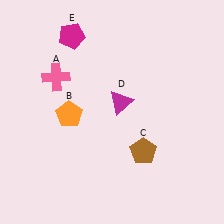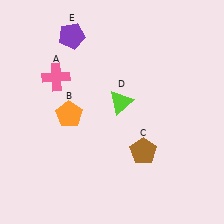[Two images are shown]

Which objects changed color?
D changed from magenta to lime. E changed from magenta to purple.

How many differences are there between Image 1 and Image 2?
There are 2 differences between the two images.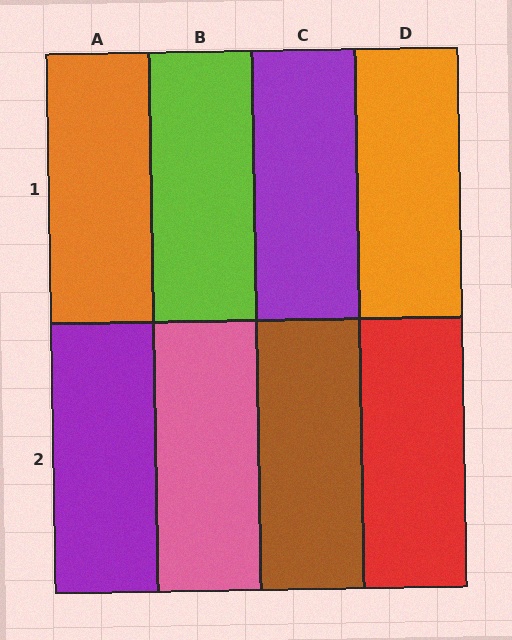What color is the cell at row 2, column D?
Red.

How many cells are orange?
2 cells are orange.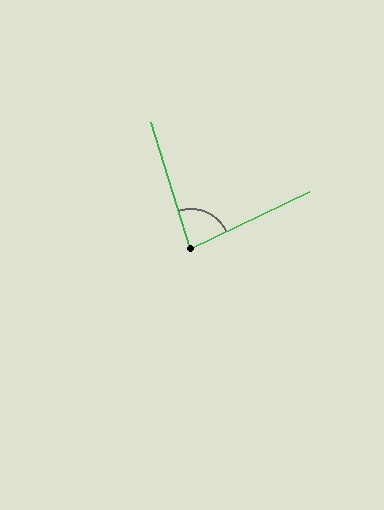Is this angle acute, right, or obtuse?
It is acute.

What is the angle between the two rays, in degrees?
Approximately 82 degrees.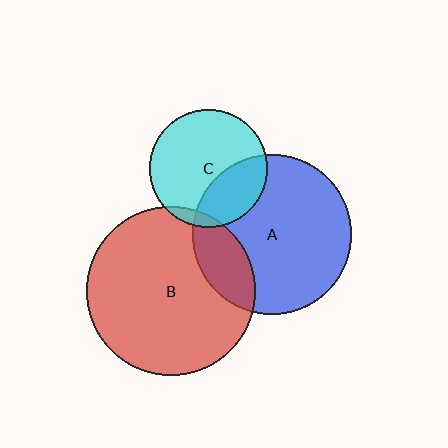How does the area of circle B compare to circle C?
Approximately 2.0 times.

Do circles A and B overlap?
Yes.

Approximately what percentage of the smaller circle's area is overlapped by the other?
Approximately 20%.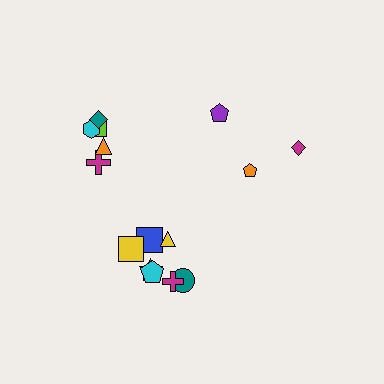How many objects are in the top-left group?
There are 5 objects.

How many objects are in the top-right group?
There are 3 objects.